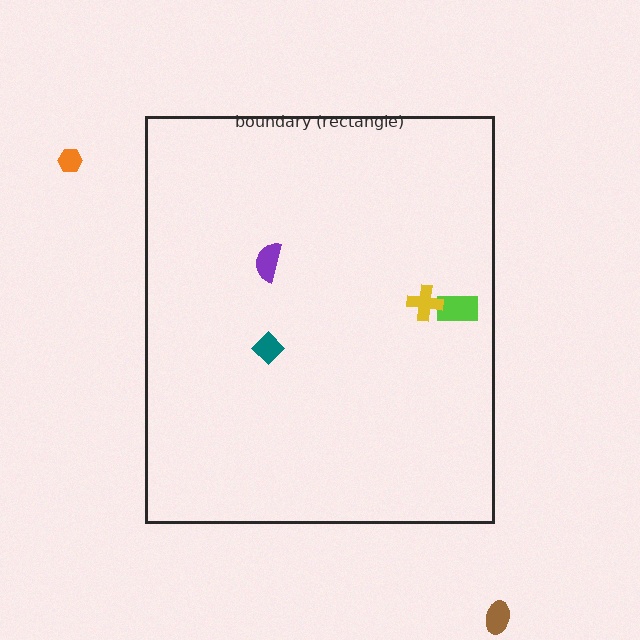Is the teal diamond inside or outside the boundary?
Inside.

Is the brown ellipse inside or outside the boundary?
Outside.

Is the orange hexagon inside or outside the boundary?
Outside.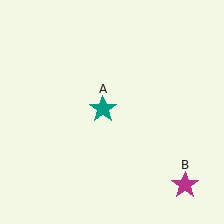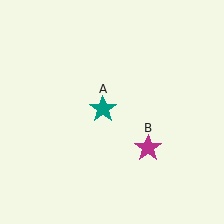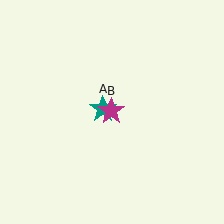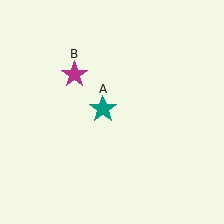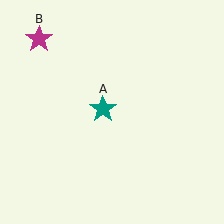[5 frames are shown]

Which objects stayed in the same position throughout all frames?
Teal star (object A) remained stationary.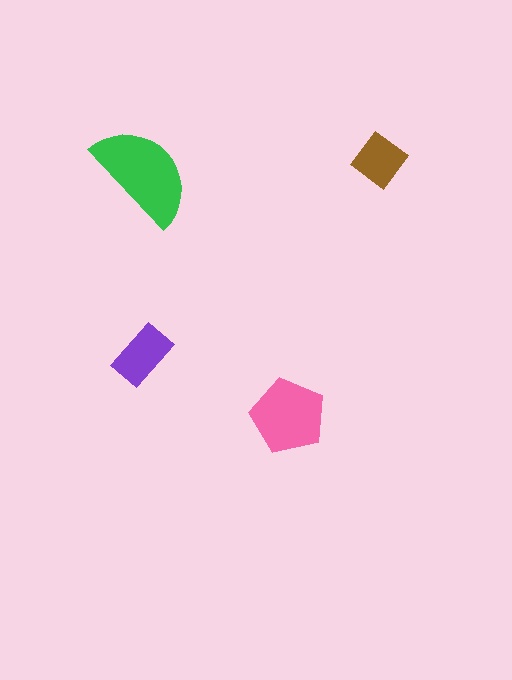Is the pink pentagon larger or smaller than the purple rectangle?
Larger.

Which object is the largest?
The green semicircle.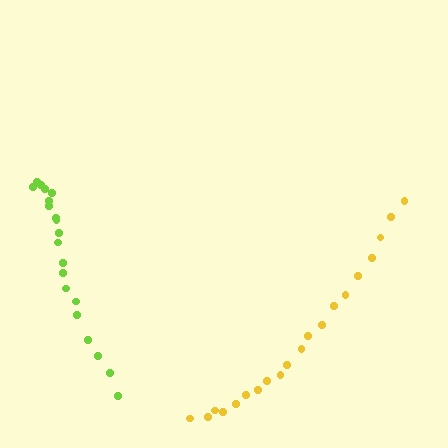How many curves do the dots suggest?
There are 2 distinct paths.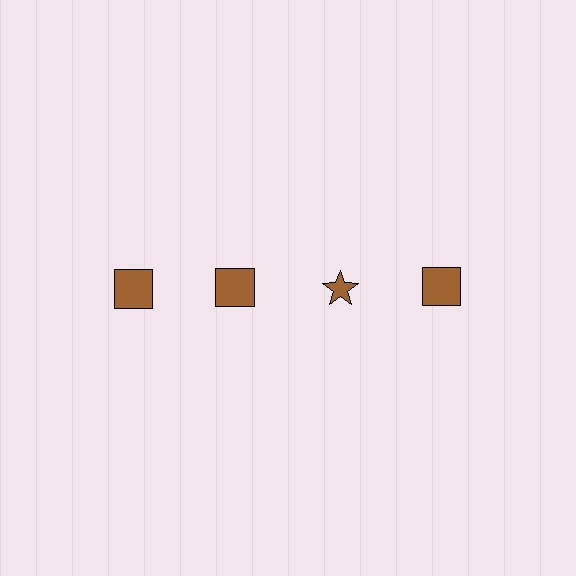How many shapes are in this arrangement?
There are 4 shapes arranged in a grid pattern.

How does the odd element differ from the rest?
It has a different shape: star instead of square.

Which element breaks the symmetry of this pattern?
The brown star in the top row, center column breaks the symmetry. All other shapes are brown squares.